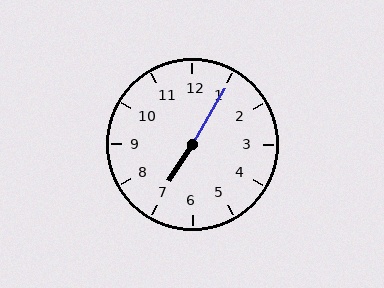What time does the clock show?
7:05.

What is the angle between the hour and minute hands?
Approximately 178 degrees.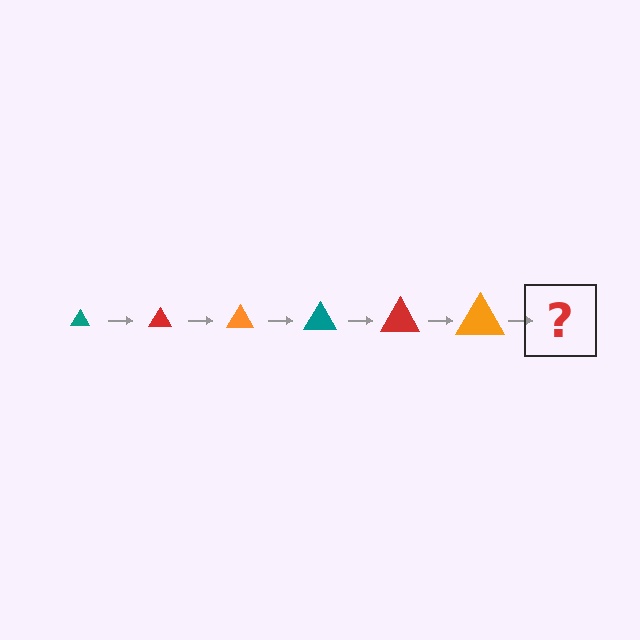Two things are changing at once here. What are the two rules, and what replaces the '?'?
The two rules are that the triangle grows larger each step and the color cycles through teal, red, and orange. The '?' should be a teal triangle, larger than the previous one.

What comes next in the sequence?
The next element should be a teal triangle, larger than the previous one.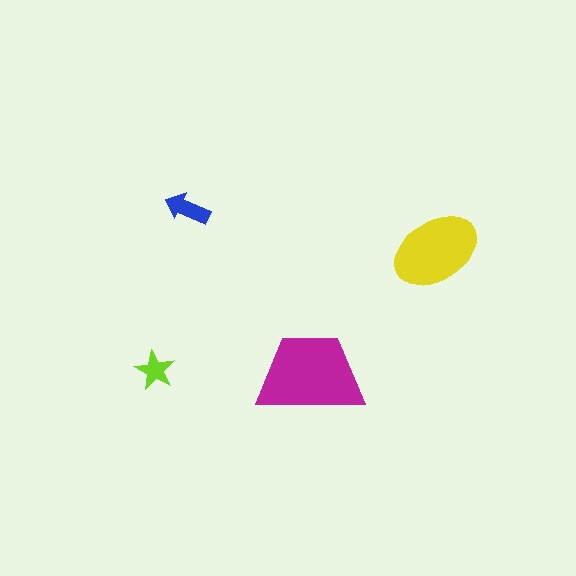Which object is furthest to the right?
The yellow ellipse is rightmost.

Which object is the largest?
The magenta trapezoid.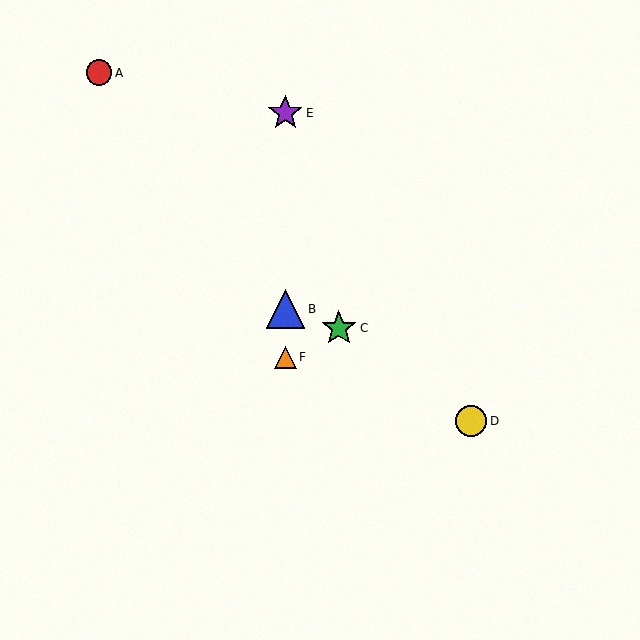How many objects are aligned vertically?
3 objects (B, E, F) are aligned vertically.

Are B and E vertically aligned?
Yes, both are at x≈285.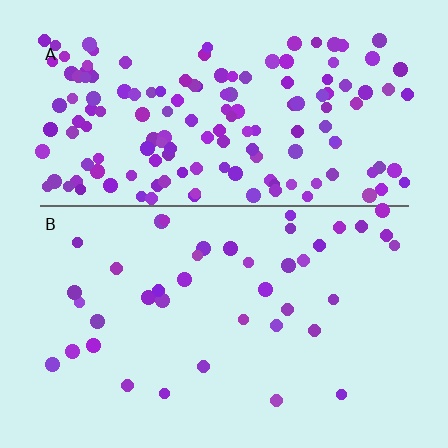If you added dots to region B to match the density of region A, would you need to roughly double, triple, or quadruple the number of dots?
Approximately quadruple.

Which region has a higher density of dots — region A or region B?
A (the top).